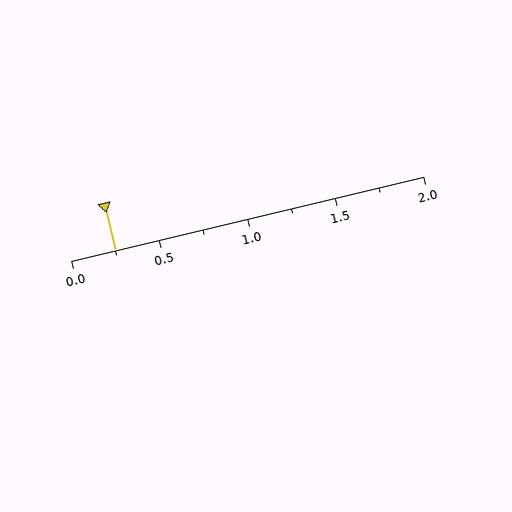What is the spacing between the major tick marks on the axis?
The major ticks are spaced 0.5 apart.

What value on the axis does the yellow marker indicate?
The marker indicates approximately 0.25.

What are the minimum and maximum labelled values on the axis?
The axis runs from 0.0 to 2.0.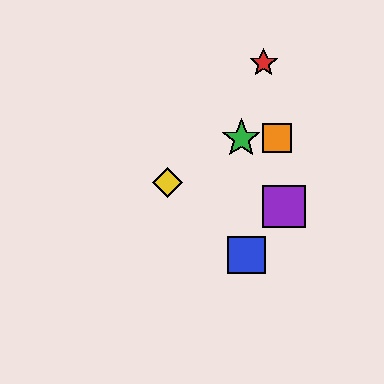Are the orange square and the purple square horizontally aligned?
No, the orange square is at y≈138 and the purple square is at y≈206.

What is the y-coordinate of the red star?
The red star is at y≈63.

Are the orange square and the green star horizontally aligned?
Yes, both are at y≈138.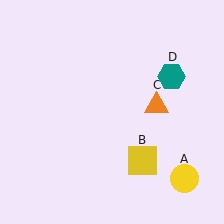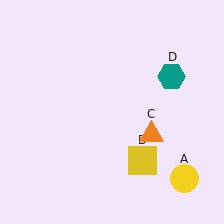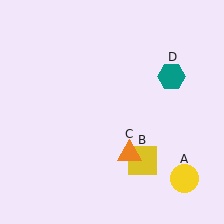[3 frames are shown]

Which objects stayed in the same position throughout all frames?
Yellow circle (object A) and yellow square (object B) and teal hexagon (object D) remained stationary.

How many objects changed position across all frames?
1 object changed position: orange triangle (object C).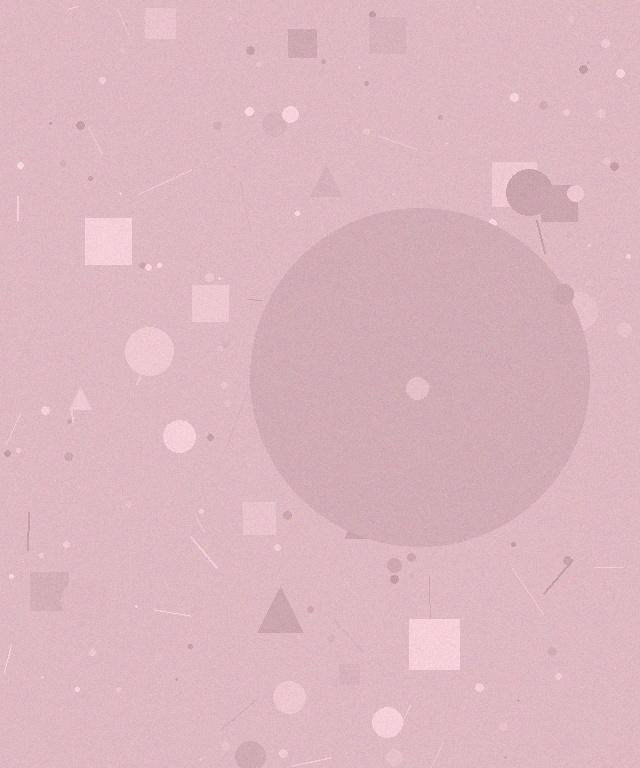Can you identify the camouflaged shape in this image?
The camouflaged shape is a circle.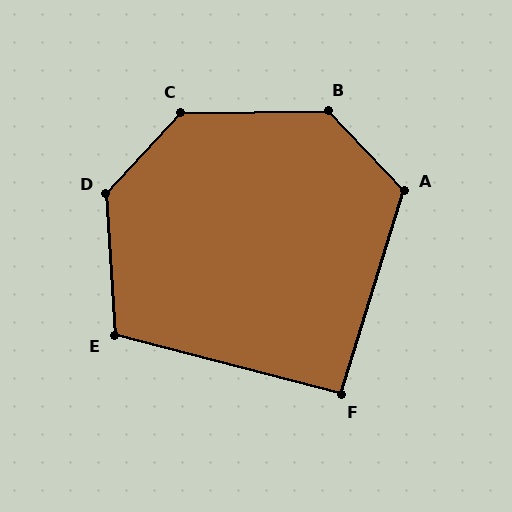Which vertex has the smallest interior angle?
F, at approximately 93 degrees.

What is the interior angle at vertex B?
Approximately 133 degrees (obtuse).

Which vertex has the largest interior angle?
D, at approximately 134 degrees.